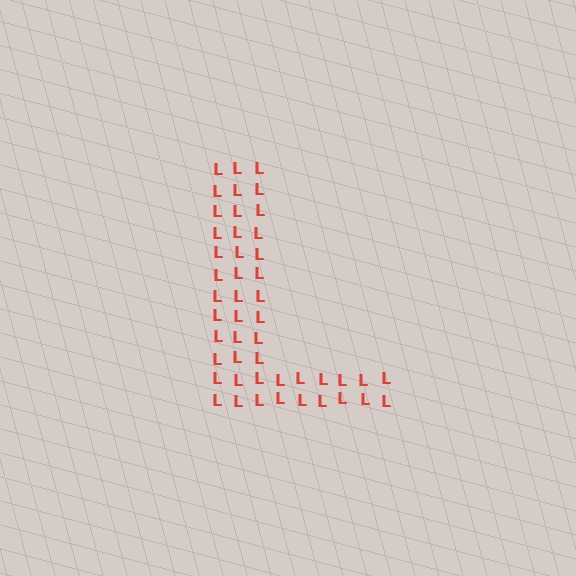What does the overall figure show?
The overall figure shows the letter L.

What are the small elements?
The small elements are letter L's.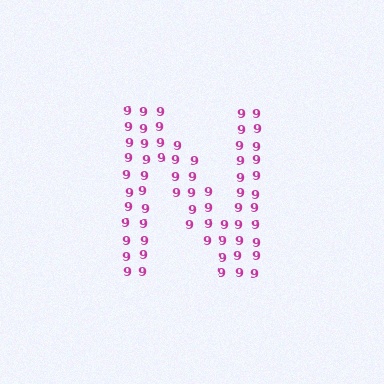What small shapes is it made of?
It is made of small digit 9's.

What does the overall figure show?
The overall figure shows the letter N.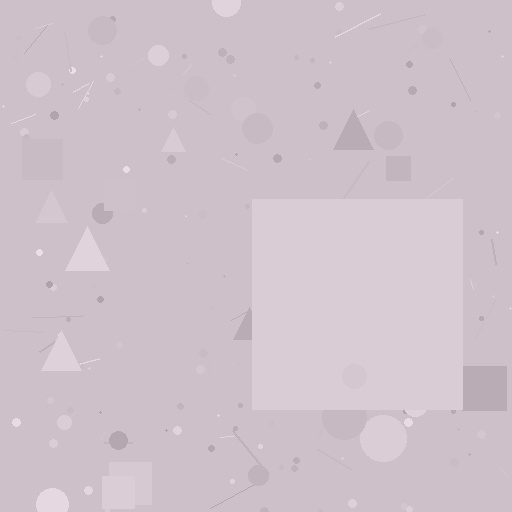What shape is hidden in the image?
A square is hidden in the image.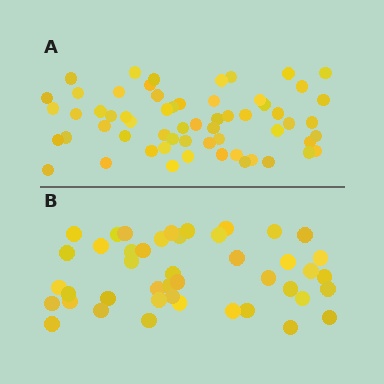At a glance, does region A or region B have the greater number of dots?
Region A (the top region) has more dots.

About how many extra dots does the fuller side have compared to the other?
Region A has approximately 15 more dots than region B.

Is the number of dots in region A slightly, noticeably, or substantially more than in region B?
Region A has noticeably more, but not dramatically so. The ratio is roughly 1.4 to 1.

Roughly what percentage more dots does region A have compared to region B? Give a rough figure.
About 35% more.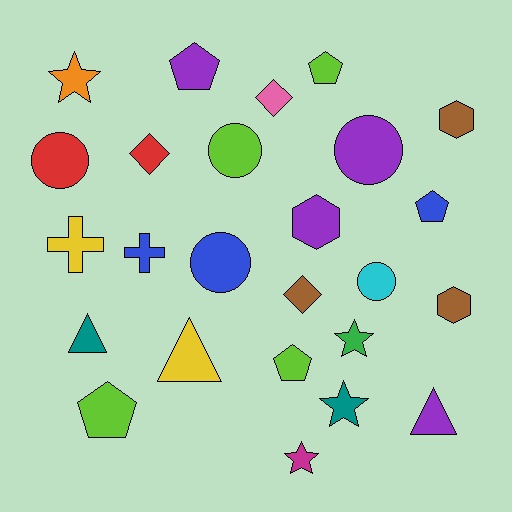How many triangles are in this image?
There are 3 triangles.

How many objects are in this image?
There are 25 objects.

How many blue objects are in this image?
There are 3 blue objects.